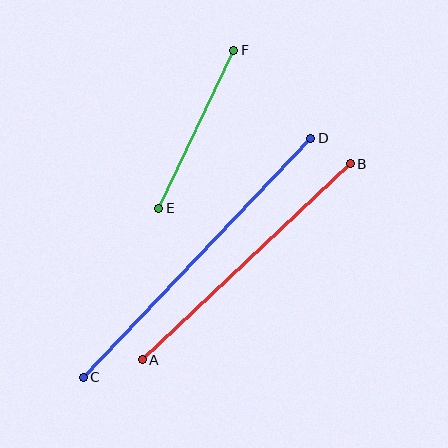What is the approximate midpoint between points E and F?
The midpoint is at approximately (196, 129) pixels.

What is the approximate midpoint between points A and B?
The midpoint is at approximately (246, 262) pixels.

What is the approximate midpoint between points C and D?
The midpoint is at approximately (197, 258) pixels.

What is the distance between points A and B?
The distance is approximately 286 pixels.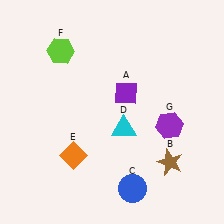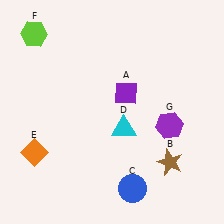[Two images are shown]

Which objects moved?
The objects that moved are: the orange diamond (E), the lime hexagon (F).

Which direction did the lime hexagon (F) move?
The lime hexagon (F) moved left.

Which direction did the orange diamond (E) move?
The orange diamond (E) moved left.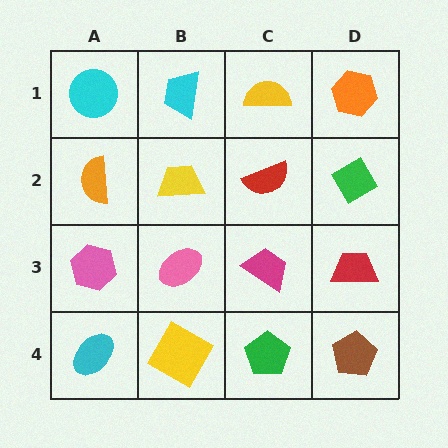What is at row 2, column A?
An orange semicircle.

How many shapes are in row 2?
4 shapes.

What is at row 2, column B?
A yellow trapezoid.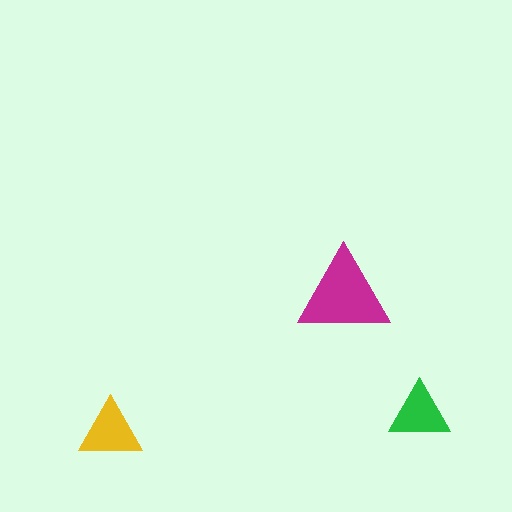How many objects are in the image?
There are 3 objects in the image.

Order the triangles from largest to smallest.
the magenta one, the yellow one, the green one.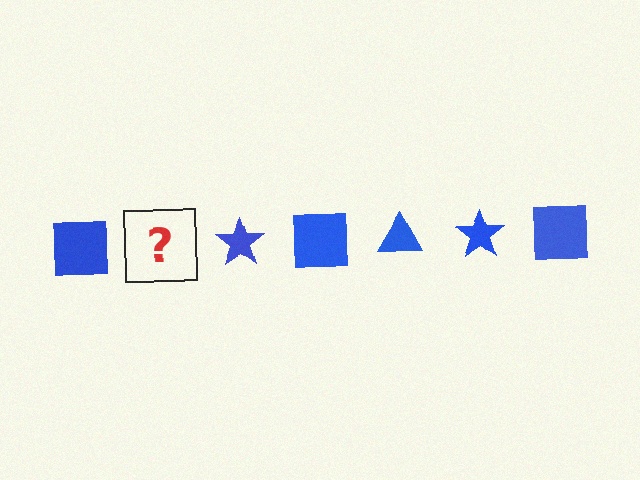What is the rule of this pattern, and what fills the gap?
The rule is that the pattern cycles through square, triangle, star shapes in blue. The gap should be filled with a blue triangle.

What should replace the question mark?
The question mark should be replaced with a blue triangle.